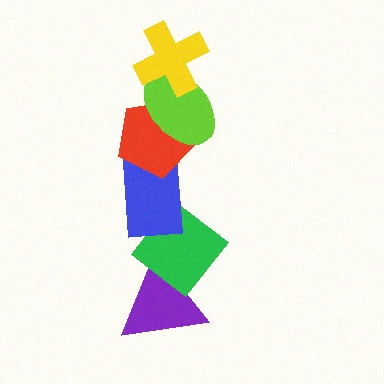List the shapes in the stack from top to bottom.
From top to bottom: the yellow cross, the lime ellipse, the red pentagon, the blue rectangle, the green diamond, the purple triangle.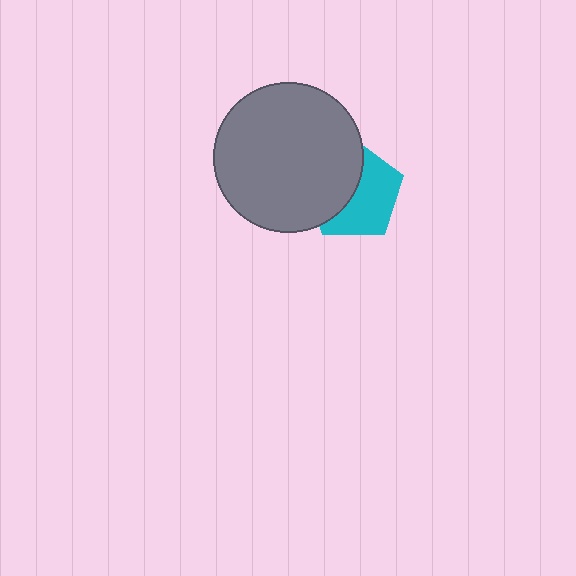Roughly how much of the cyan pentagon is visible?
About half of it is visible (roughly 54%).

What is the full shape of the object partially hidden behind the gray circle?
The partially hidden object is a cyan pentagon.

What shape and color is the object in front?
The object in front is a gray circle.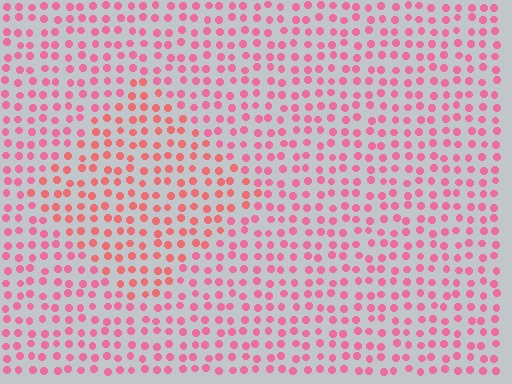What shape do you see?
I see a diamond.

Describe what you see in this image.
The image is filled with small pink elements in a uniform arrangement. A diamond-shaped region is visible where the elements are tinted to a slightly different hue, forming a subtle color boundary.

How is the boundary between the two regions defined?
The boundary is defined purely by a slight shift in hue (about 21 degrees). Spacing, size, and orientation are identical on both sides.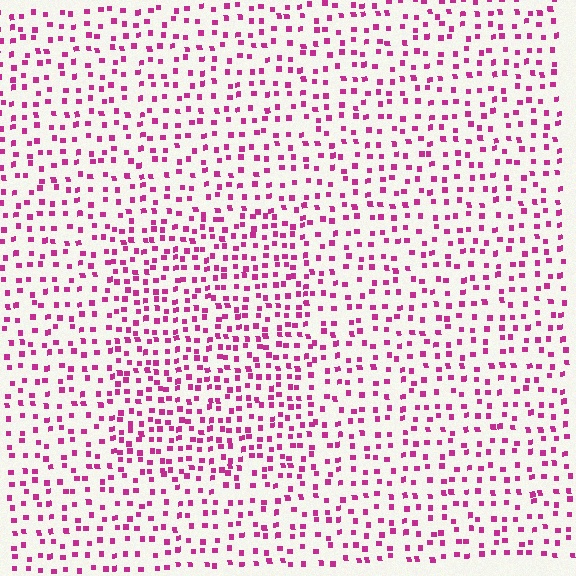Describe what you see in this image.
The image contains small magenta elements arranged at two different densities. A rectangle-shaped region is visible where the elements are more densely packed than the surrounding area.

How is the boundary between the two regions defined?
The boundary is defined by a change in element density (approximately 1.6x ratio). All elements are the same color, size, and shape.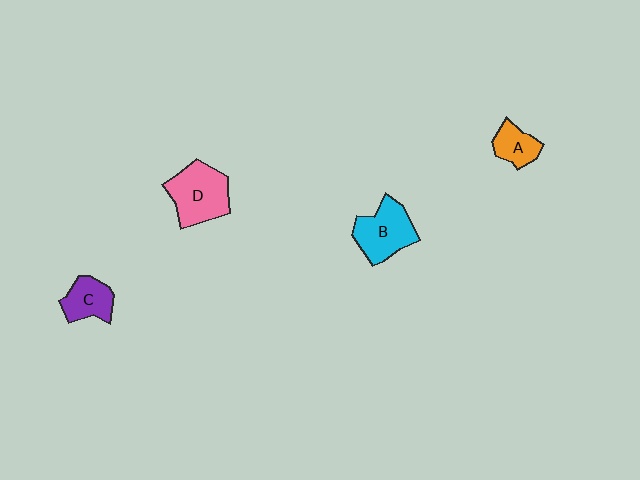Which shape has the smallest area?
Shape A (orange).